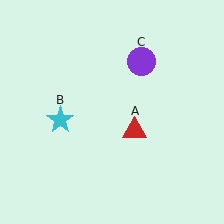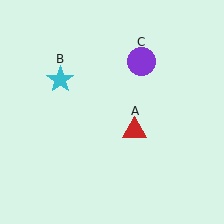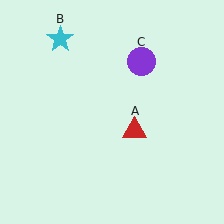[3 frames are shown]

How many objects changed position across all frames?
1 object changed position: cyan star (object B).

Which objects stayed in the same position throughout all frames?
Red triangle (object A) and purple circle (object C) remained stationary.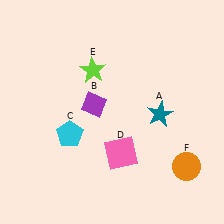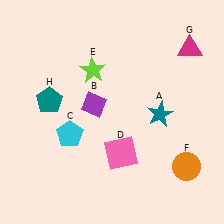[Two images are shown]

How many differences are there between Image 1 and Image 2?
There are 2 differences between the two images.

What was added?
A magenta triangle (G), a teal pentagon (H) were added in Image 2.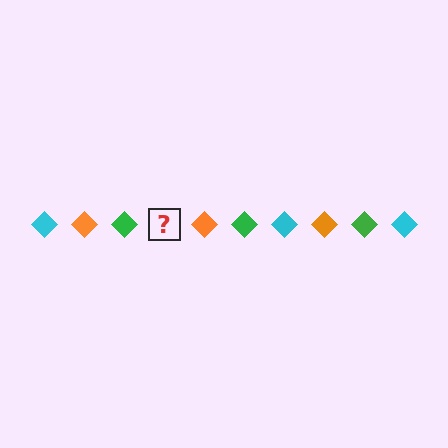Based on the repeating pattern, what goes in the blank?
The blank should be a cyan diamond.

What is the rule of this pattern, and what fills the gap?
The rule is that the pattern cycles through cyan, orange, green diamonds. The gap should be filled with a cyan diamond.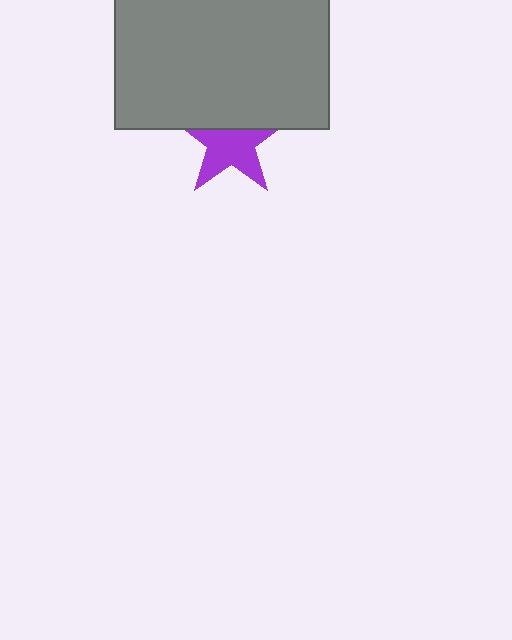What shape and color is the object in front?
The object in front is a gray rectangle.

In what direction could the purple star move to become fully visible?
The purple star could move down. That would shift it out from behind the gray rectangle entirely.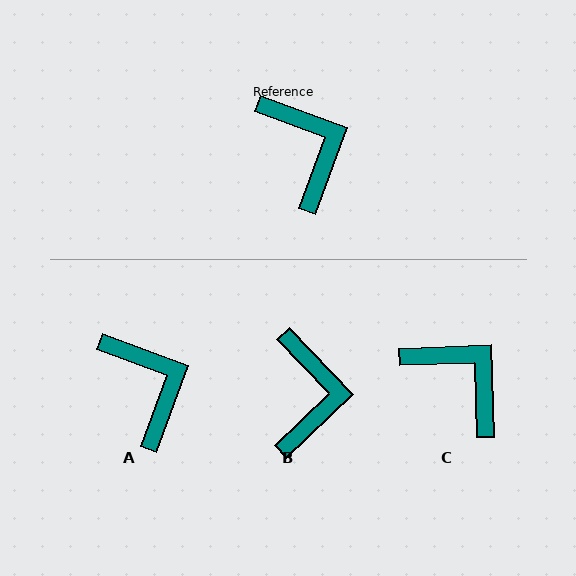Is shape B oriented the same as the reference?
No, it is off by about 26 degrees.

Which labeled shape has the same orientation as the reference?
A.